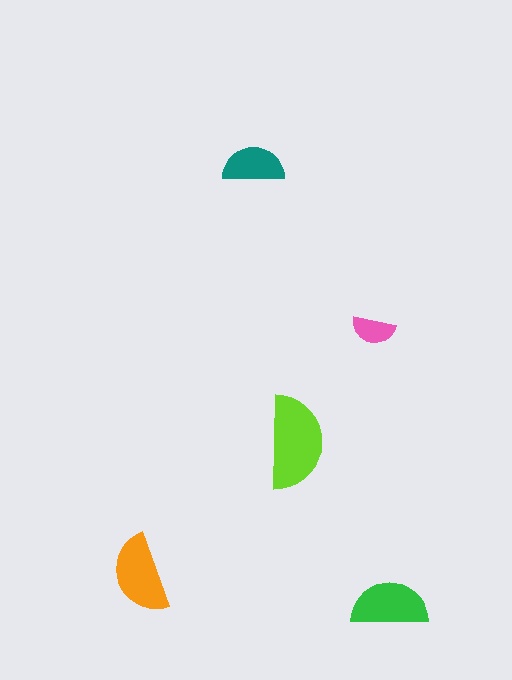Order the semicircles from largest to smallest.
the lime one, the orange one, the green one, the teal one, the pink one.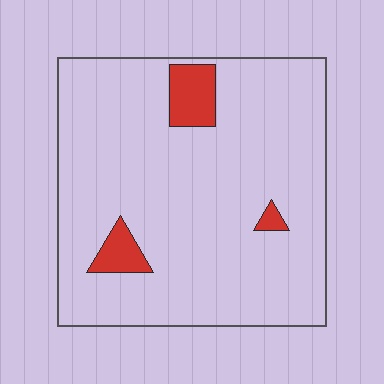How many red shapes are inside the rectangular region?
3.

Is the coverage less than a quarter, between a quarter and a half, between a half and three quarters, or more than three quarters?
Less than a quarter.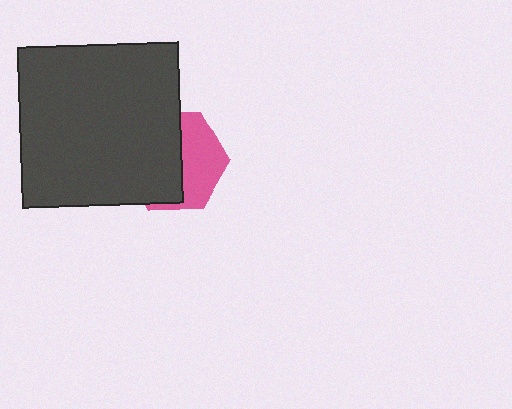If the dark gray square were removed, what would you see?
You would see the complete pink hexagon.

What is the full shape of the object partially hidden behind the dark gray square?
The partially hidden object is a pink hexagon.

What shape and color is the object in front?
The object in front is a dark gray square.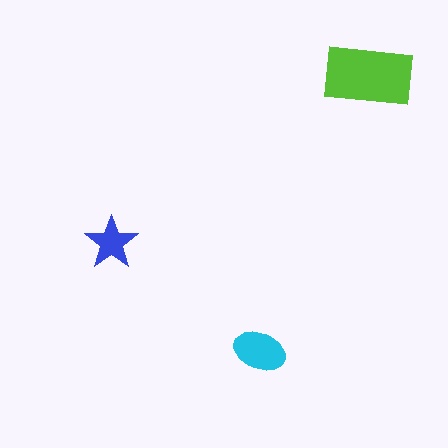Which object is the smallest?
The blue star.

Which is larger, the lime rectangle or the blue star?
The lime rectangle.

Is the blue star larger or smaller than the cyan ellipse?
Smaller.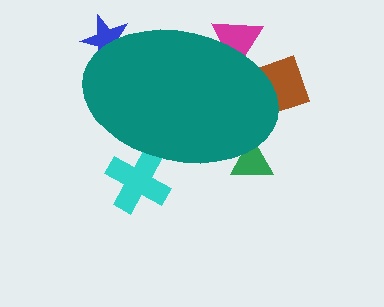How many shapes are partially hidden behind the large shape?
5 shapes are partially hidden.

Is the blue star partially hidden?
Yes, the blue star is partially hidden behind the teal ellipse.